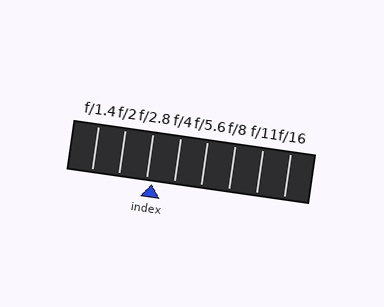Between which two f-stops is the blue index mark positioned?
The index mark is between f/2.8 and f/4.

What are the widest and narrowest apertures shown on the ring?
The widest aperture shown is f/1.4 and the narrowest is f/16.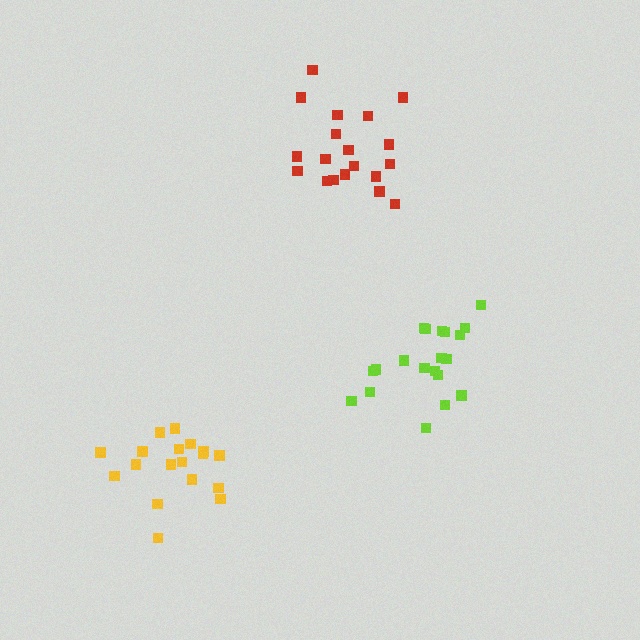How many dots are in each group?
Group 1: 20 dots, Group 2: 19 dots, Group 3: 18 dots (57 total).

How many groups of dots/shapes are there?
There are 3 groups.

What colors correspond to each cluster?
The clusters are colored: lime, red, yellow.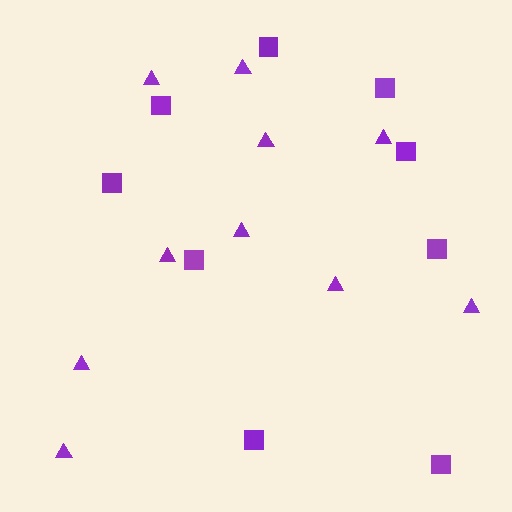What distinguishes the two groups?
There are 2 groups: one group of triangles (10) and one group of squares (9).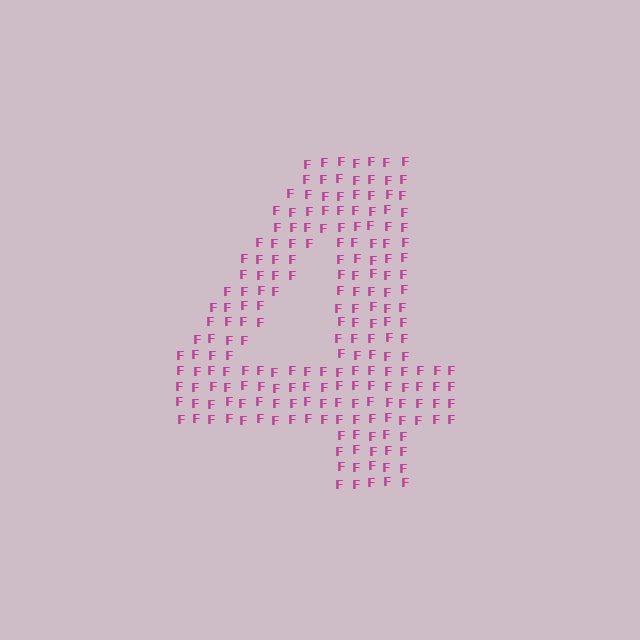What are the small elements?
The small elements are letter F's.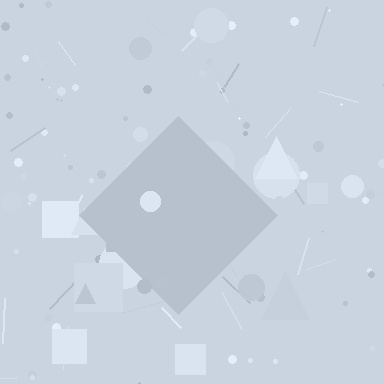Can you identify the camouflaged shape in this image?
The camouflaged shape is a diamond.